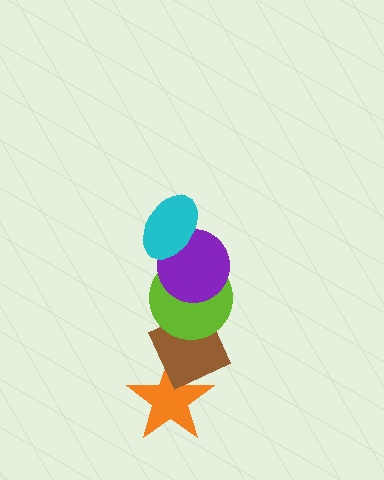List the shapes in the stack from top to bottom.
From top to bottom: the cyan ellipse, the purple circle, the lime circle, the brown diamond, the orange star.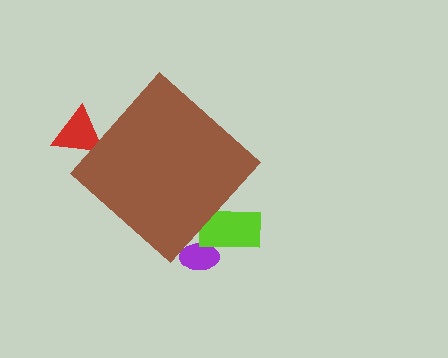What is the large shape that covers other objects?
A brown diamond.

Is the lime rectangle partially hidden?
Yes, the lime rectangle is partially hidden behind the brown diamond.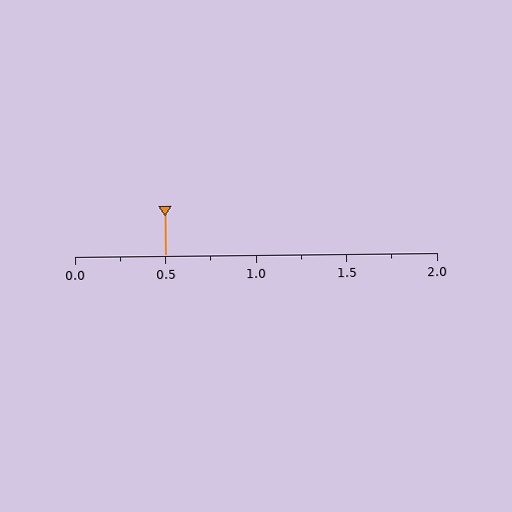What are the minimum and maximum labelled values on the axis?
The axis runs from 0.0 to 2.0.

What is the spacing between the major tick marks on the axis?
The major ticks are spaced 0.5 apart.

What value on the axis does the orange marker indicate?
The marker indicates approximately 0.5.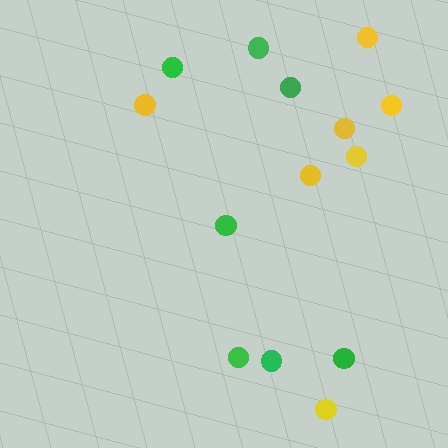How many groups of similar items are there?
There are 2 groups: one group of yellow circles (7) and one group of green circles (7).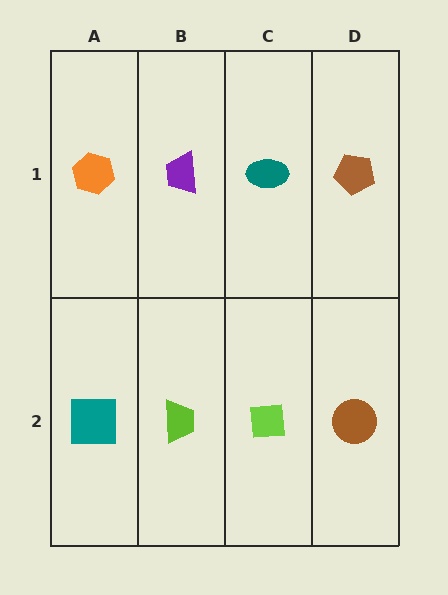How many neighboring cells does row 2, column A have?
2.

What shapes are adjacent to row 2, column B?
A purple trapezoid (row 1, column B), a teal square (row 2, column A), a lime square (row 2, column C).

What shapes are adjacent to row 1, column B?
A lime trapezoid (row 2, column B), an orange hexagon (row 1, column A), a teal ellipse (row 1, column C).